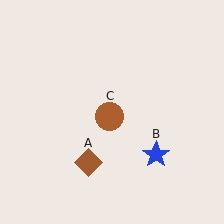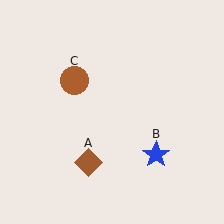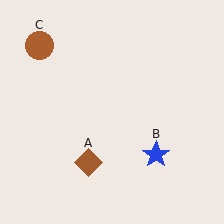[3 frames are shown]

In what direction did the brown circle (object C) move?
The brown circle (object C) moved up and to the left.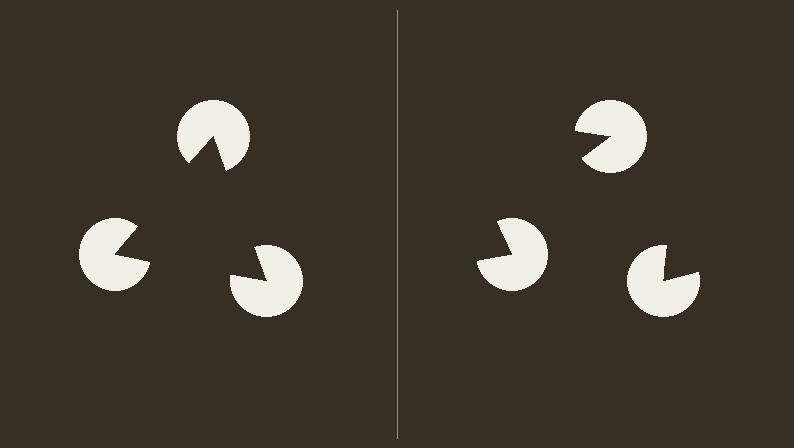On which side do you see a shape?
An illusory triangle appears on the left side. On the right side the wedge cuts are rotated, so no coherent shape forms.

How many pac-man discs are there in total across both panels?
6 — 3 on each side.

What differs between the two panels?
The pac-man discs are positioned identically on both sides; only the wedge orientations differ. On the left they align to a triangle; on the right they are misaligned.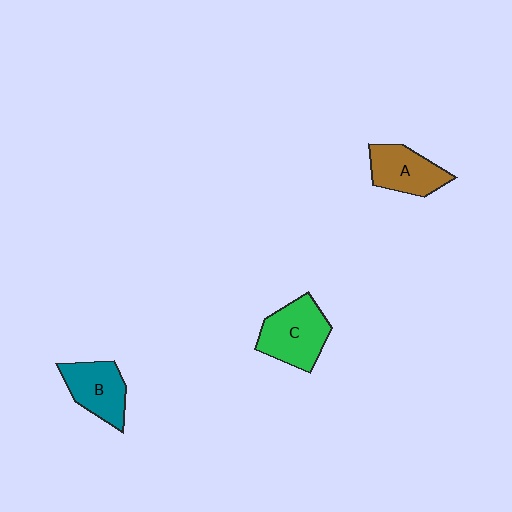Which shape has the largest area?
Shape C (green).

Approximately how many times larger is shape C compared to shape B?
Approximately 1.2 times.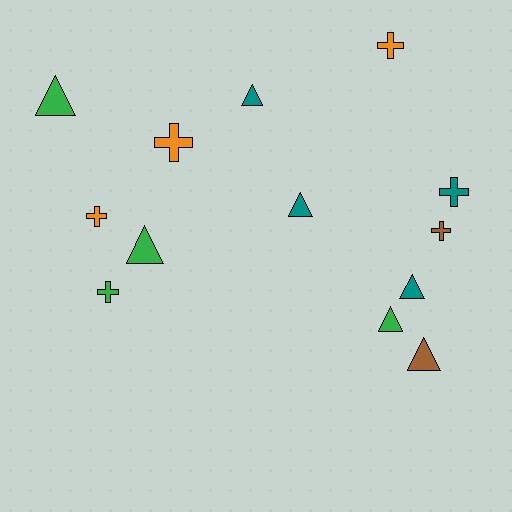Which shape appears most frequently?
Triangle, with 7 objects.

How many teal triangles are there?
There are 3 teal triangles.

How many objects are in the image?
There are 13 objects.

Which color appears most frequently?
Teal, with 4 objects.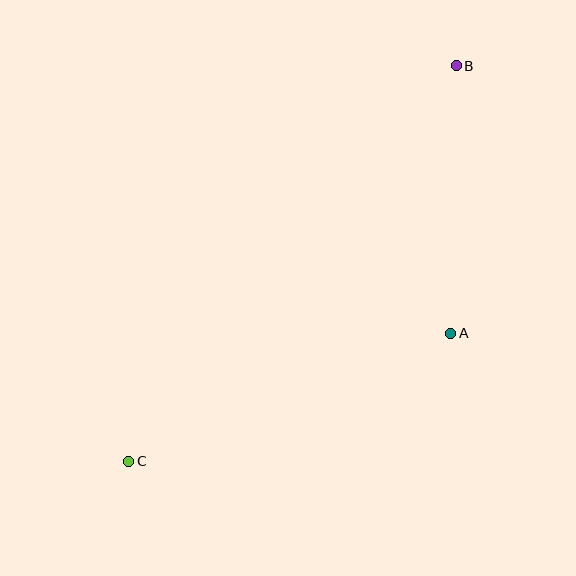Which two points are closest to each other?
Points A and B are closest to each other.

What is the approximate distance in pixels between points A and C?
The distance between A and C is approximately 347 pixels.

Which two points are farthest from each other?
Points B and C are farthest from each other.